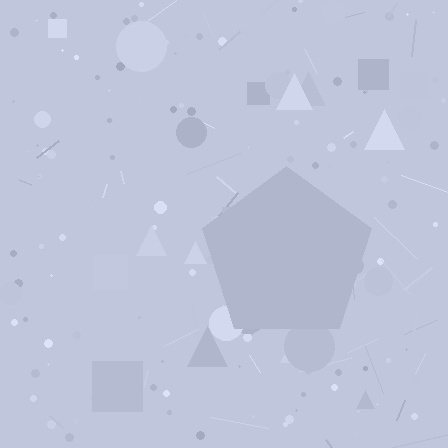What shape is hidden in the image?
A pentagon is hidden in the image.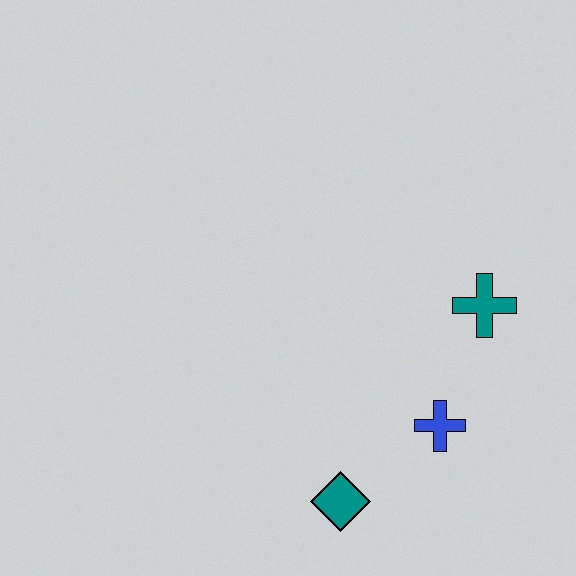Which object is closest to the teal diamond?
The blue cross is closest to the teal diamond.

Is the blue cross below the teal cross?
Yes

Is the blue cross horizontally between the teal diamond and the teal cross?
Yes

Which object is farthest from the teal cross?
The teal diamond is farthest from the teal cross.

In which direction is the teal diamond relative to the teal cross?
The teal diamond is below the teal cross.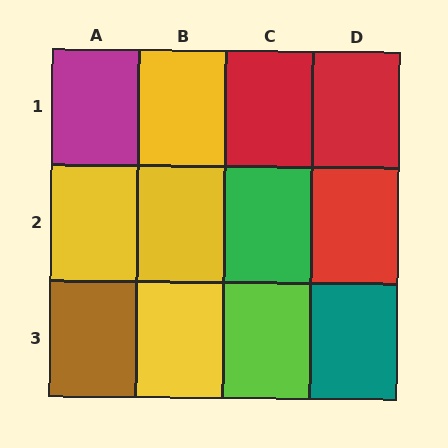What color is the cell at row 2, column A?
Yellow.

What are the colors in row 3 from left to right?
Brown, yellow, lime, teal.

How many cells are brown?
1 cell is brown.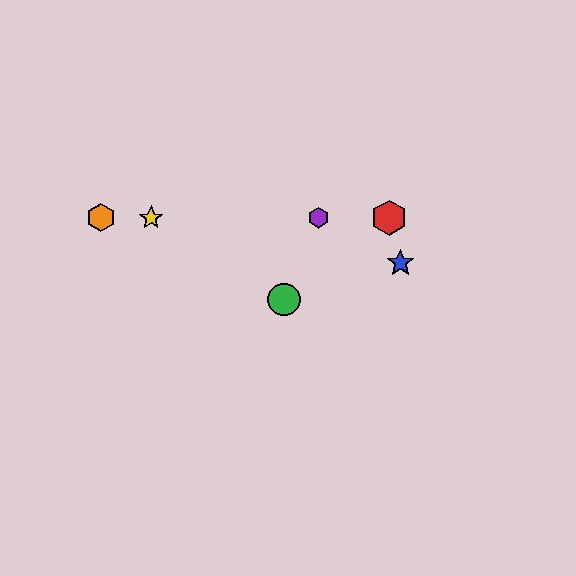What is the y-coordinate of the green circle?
The green circle is at y≈299.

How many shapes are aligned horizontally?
4 shapes (the red hexagon, the yellow star, the purple hexagon, the orange hexagon) are aligned horizontally.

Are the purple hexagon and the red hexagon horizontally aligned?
Yes, both are at y≈218.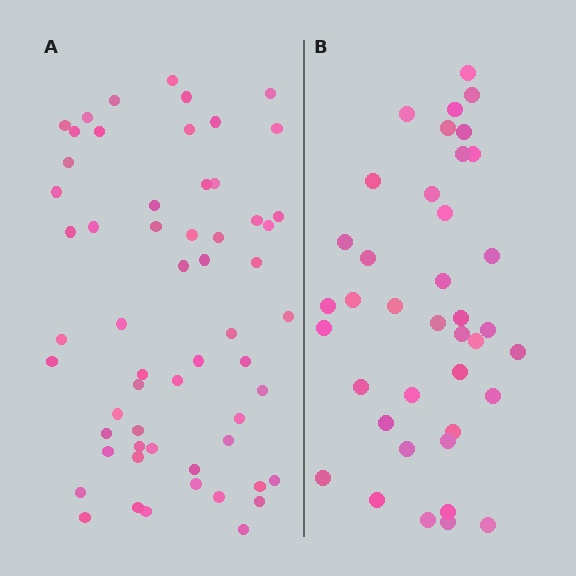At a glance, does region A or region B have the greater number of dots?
Region A (the left region) has more dots.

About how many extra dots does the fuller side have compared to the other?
Region A has approximately 20 more dots than region B.